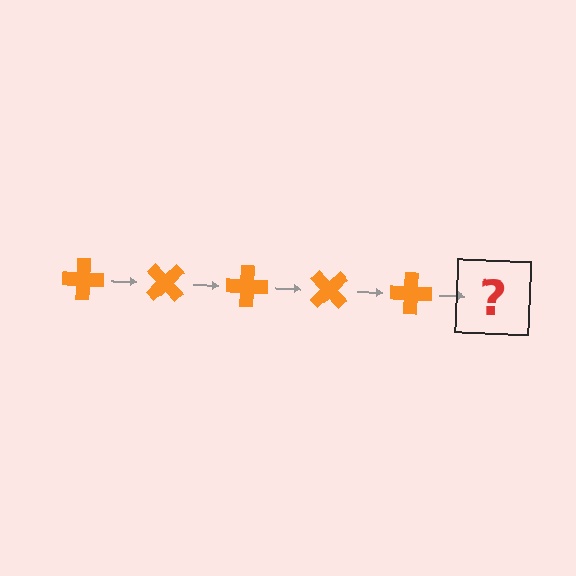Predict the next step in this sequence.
The next step is an orange cross rotated 225 degrees.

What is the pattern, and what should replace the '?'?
The pattern is that the cross rotates 45 degrees each step. The '?' should be an orange cross rotated 225 degrees.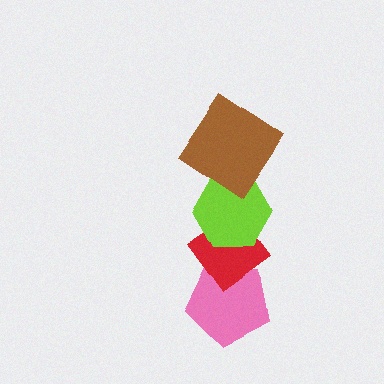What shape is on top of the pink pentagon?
The red diamond is on top of the pink pentagon.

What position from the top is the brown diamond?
The brown diamond is 1st from the top.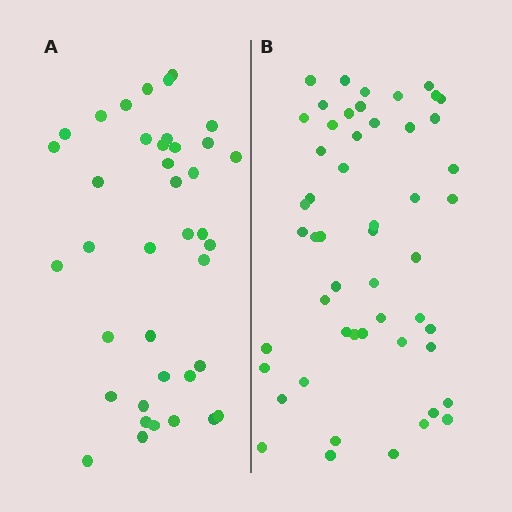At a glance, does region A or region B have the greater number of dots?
Region B (the right region) has more dots.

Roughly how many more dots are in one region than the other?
Region B has approximately 15 more dots than region A.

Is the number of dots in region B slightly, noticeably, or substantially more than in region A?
Region B has noticeably more, but not dramatically so. The ratio is roughly 1.3 to 1.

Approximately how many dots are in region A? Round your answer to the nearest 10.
About 40 dots. (The exact count is 39, which rounds to 40.)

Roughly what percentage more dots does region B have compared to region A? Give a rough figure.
About 35% more.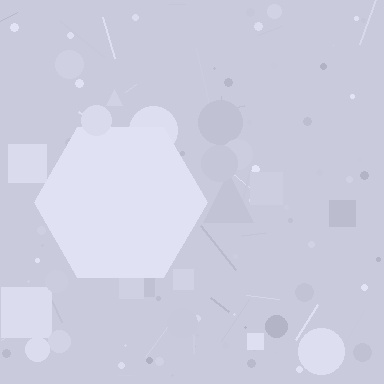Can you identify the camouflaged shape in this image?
The camouflaged shape is a hexagon.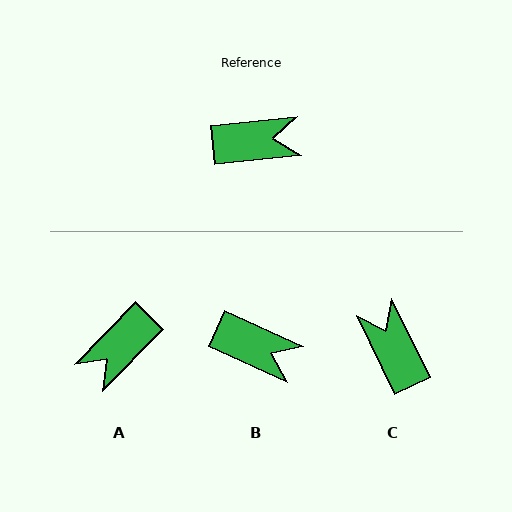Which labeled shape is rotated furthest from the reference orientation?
A, about 140 degrees away.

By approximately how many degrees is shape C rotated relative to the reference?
Approximately 110 degrees counter-clockwise.